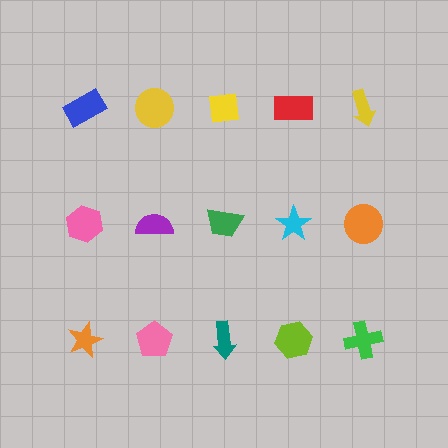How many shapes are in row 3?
5 shapes.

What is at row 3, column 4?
A lime hexagon.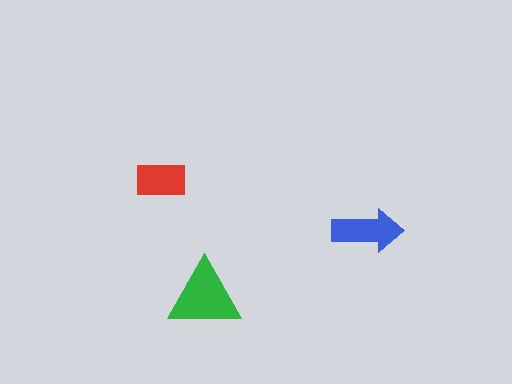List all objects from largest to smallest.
The green triangle, the blue arrow, the red rectangle.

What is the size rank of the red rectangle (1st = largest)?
3rd.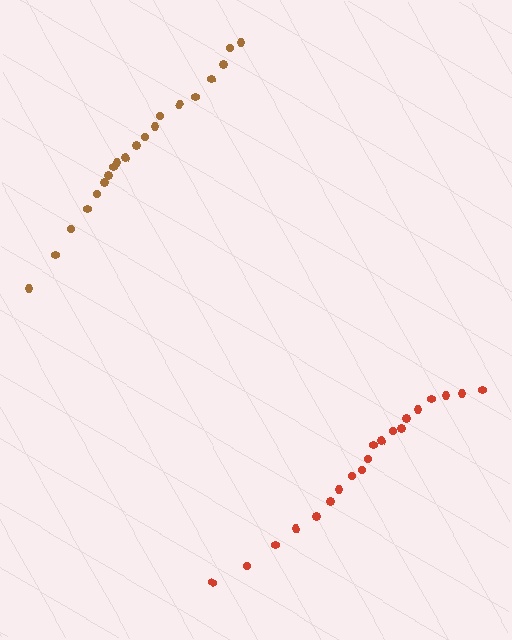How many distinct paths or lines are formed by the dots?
There are 2 distinct paths.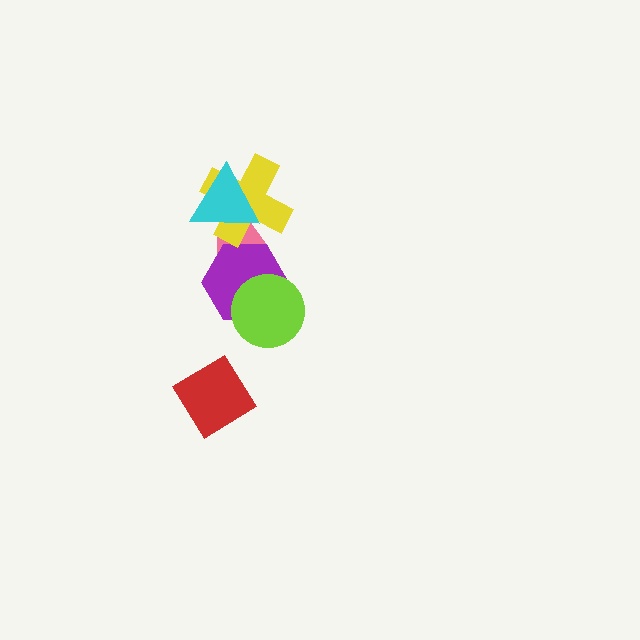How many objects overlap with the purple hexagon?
2 objects overlap with the purple hexagon.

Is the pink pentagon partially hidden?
Yes, it is partially covered by another shape.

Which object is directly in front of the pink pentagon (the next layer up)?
The purple hexagon is directly in front of the pink pentagon.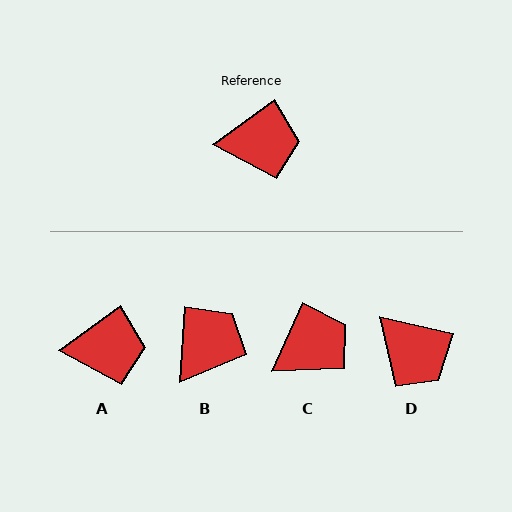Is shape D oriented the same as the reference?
No, it is off by about 49 degrees.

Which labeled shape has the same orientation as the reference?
A.